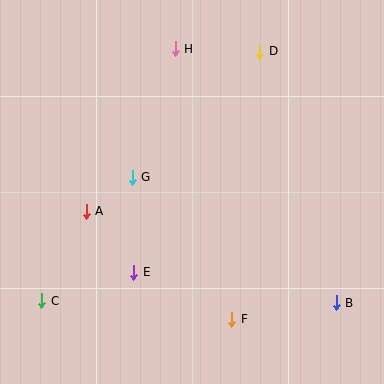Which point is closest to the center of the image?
Point G at (132, 177) is closest to the center.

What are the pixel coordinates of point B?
Point B is at (336, 303).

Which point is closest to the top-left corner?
Point H is closest to the top-left corner.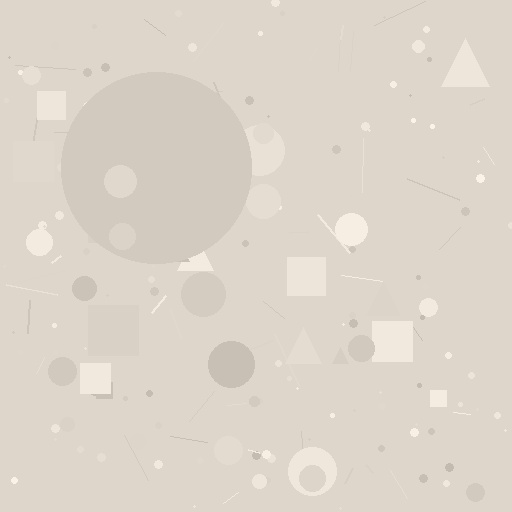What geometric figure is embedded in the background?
A circle is embedded in the background.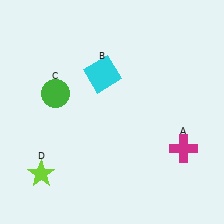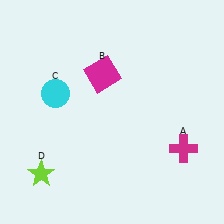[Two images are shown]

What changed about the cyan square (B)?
In Image 1, B is cyan. In Image 2, it changed to magenta.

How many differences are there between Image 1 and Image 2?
There are 2 differences between the two images.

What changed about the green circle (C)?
In Image 1, C is green. In Image 2, it changed to cyan.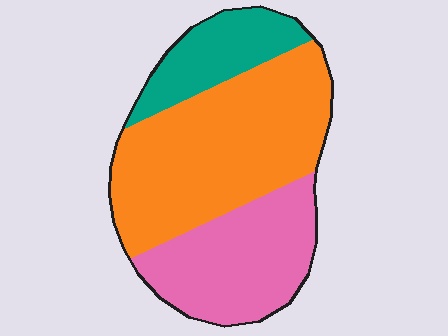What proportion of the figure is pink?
Pink takes up between a quarter and a half of the figure.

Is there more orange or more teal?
Orange.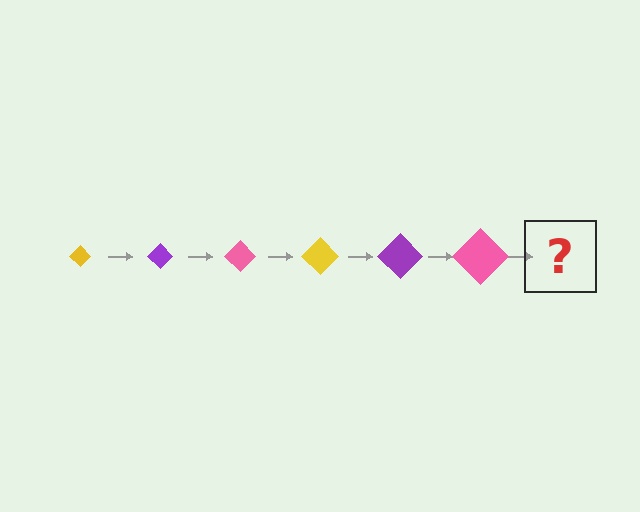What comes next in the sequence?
The next element should be a yellow diamond, larger than the previous one.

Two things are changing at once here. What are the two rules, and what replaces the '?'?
The two rules are that the diamond grows larger each step and the color cycles through yellow, purple, and pink. The '?' should be a yellow diamond, larger than the previous one.